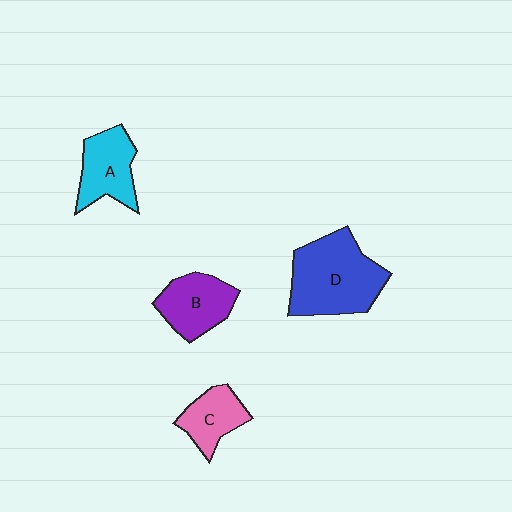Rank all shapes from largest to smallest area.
From largest to smallest: D (blue), A (cyan), B (purple), C (pink).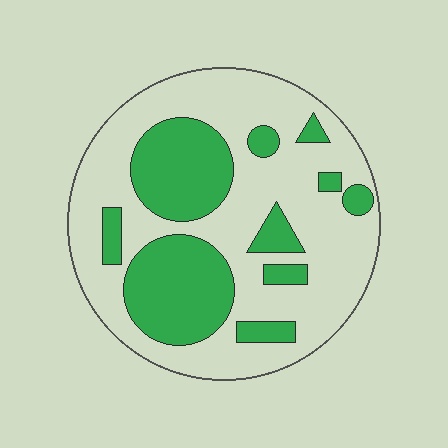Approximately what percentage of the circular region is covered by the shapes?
Approximately 35%.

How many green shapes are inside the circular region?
10.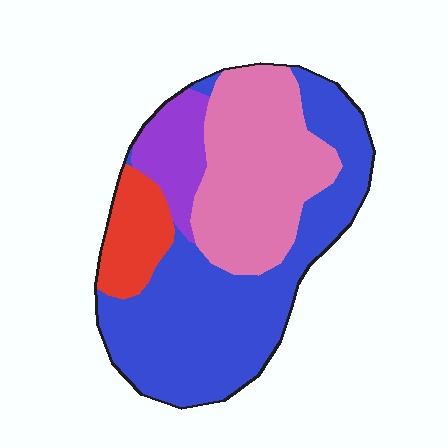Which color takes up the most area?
Blue, at roughly 45%.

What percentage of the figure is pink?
Pink covers 32% of the figure.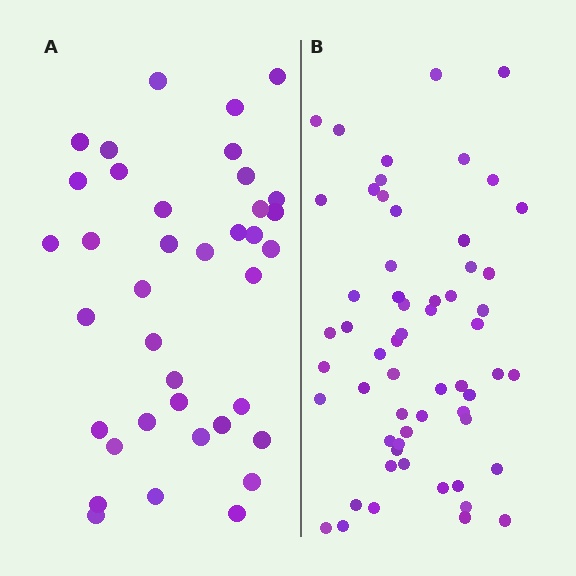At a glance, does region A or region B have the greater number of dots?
Region B (the right region) has more dots.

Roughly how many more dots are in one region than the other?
Region B has approximately 20 more dots than region A.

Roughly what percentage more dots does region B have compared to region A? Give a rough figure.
About 55% more.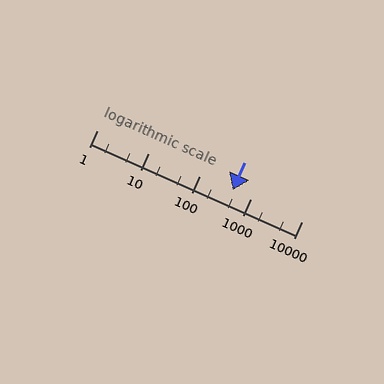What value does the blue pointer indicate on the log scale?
The pointer indicates approximately 440.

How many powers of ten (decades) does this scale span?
The scale spans 4 decades, from 1 to 10000.